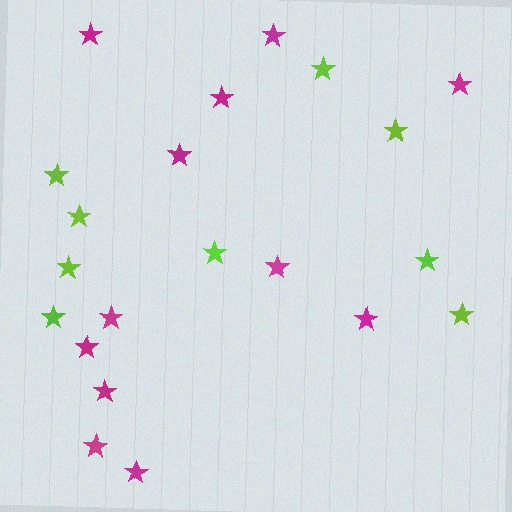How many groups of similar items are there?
There are 2 groups: one group of magenta stars (12) and one group of lime stars (9).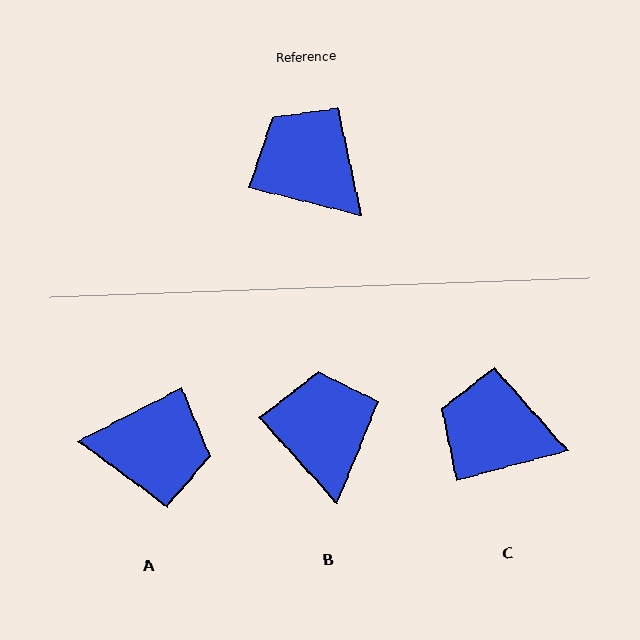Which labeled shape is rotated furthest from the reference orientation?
A, about 138 degrees away.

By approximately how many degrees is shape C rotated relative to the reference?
Approximately 29 degrees counter-clockwise.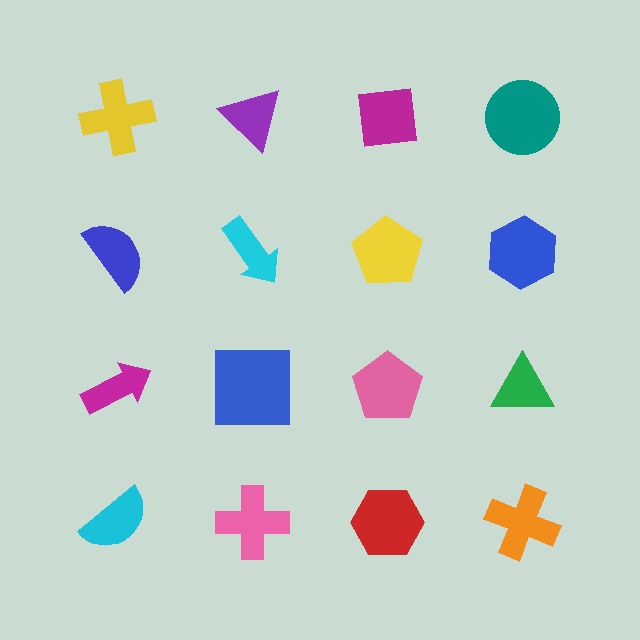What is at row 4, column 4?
An orange cross.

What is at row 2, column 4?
A blue hexagon.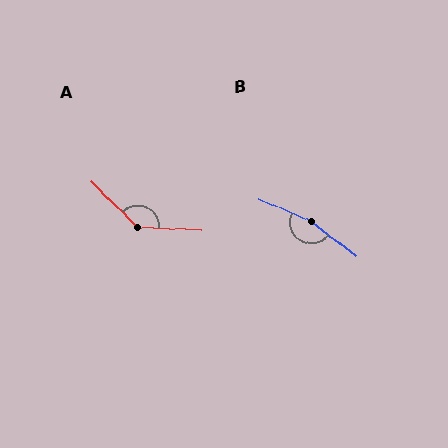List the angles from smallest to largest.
A (138°), B (165°).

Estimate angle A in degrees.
Approximately 138 degrees.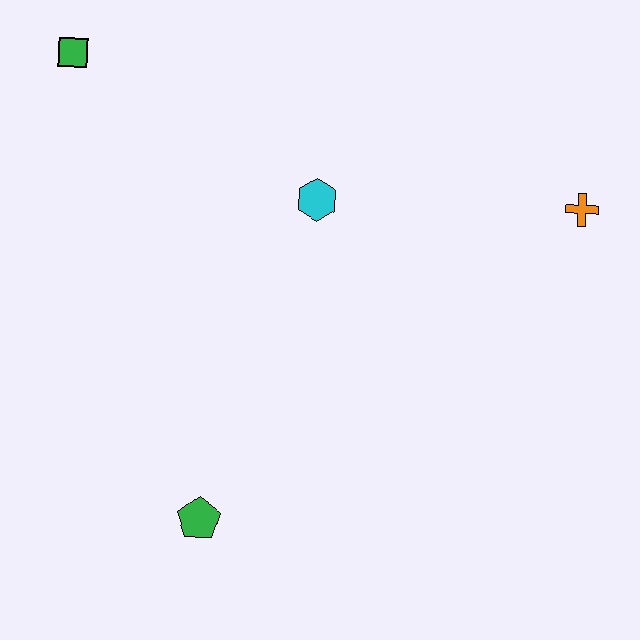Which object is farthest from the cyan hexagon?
The green pentagon is farthest from the cyan hexagon.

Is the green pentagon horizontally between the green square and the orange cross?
Yes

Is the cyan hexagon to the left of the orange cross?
Yes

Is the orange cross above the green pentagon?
Yes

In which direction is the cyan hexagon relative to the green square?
The cyan hexagon is to the right of the green square.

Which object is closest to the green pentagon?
The cyan hexagon is closest to the green pentagon.